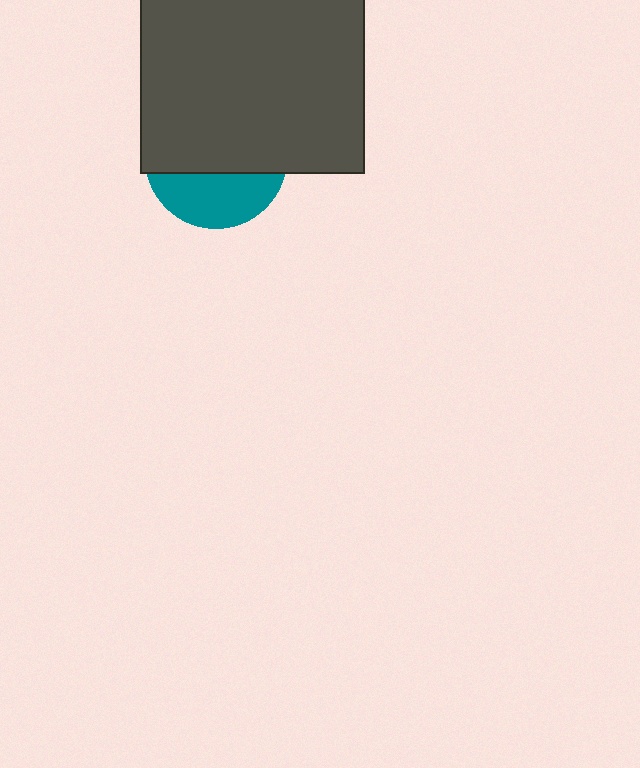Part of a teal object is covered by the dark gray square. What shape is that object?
It is a circle.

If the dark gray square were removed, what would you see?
You would see the complete teal circle.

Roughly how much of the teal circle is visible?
A small part of it is visible (roughly 36%).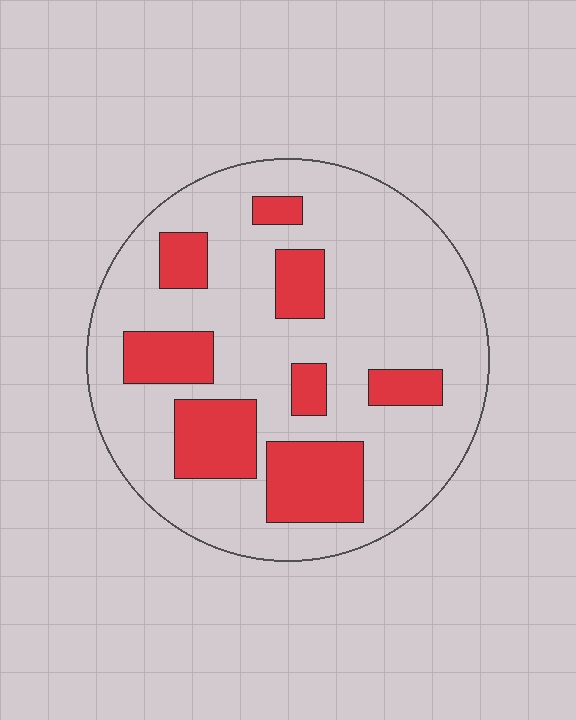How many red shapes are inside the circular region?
8.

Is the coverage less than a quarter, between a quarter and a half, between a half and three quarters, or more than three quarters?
Less than a quarter.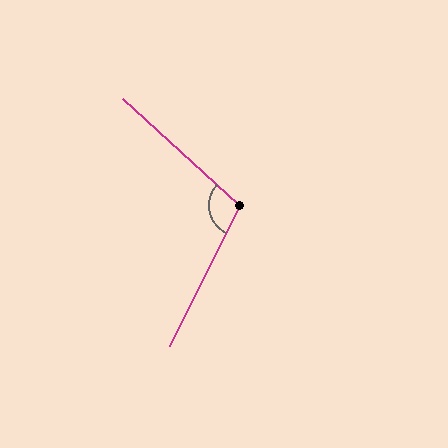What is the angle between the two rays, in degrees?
Approximately 106 degrees.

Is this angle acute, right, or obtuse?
It is obtuse.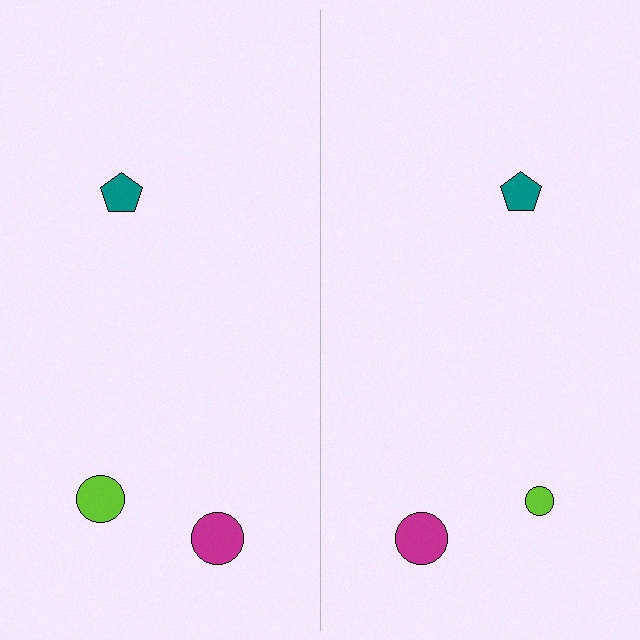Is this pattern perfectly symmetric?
No, the pattern is not perfectly symmetric. The lime circle on the right side has a different size than its mirror counterpart.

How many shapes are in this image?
There are 6 shapes in this image.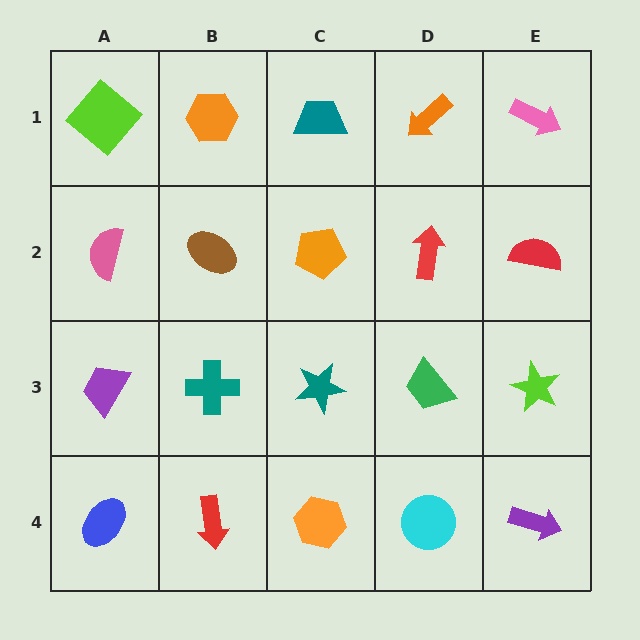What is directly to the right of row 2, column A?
A brown ellipse.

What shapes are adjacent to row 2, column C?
A teal trapezoid (row 1, column C), a teal star (row 3, column C), a brown ellipse (row 2, column B), a red arrow (row 2, column D).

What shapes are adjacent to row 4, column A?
A purple trapezoid (row 3, column A), a red arrow (row 4, column B).